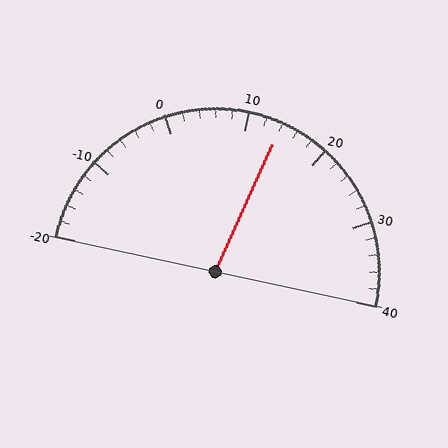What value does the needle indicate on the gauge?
The needle indicates approximately 14.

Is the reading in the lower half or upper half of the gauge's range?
The reading is in the upper half of the range (-20 to 40).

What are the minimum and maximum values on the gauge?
The gauge ranges from -20 to 40.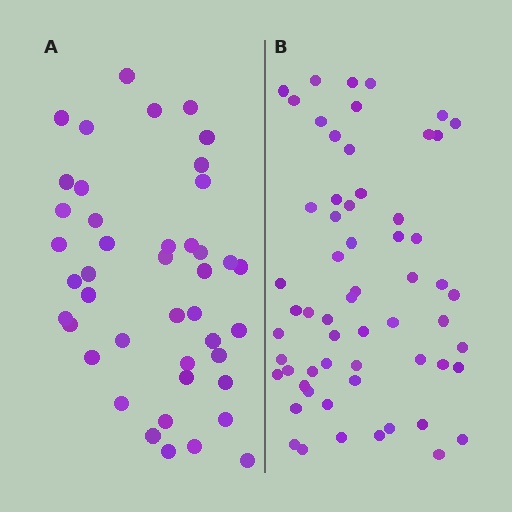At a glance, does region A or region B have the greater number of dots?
Region B (the right region) has more dots.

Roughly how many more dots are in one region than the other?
Region B has approximately 15 more dots than region A.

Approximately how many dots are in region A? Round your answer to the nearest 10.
About 40 dots. (The exact count is 43, which rounds to 40.)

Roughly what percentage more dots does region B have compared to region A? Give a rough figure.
About 40% more.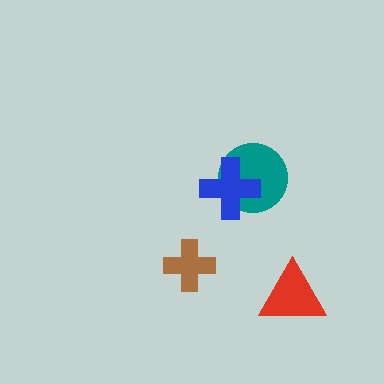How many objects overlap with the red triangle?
0 objects overlap with the red triangle.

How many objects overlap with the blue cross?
1 object overlaps with the blue cross.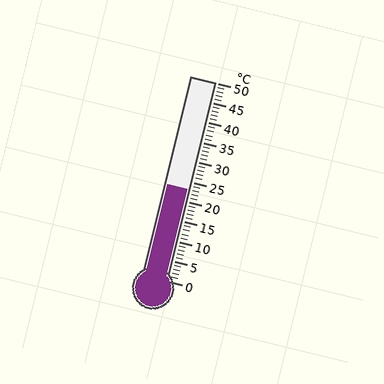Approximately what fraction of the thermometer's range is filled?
The thermometer is filled to approximately 45% of its range.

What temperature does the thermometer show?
The thermometer shows approximately 23°C.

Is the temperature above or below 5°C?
The temperature is above 5°C.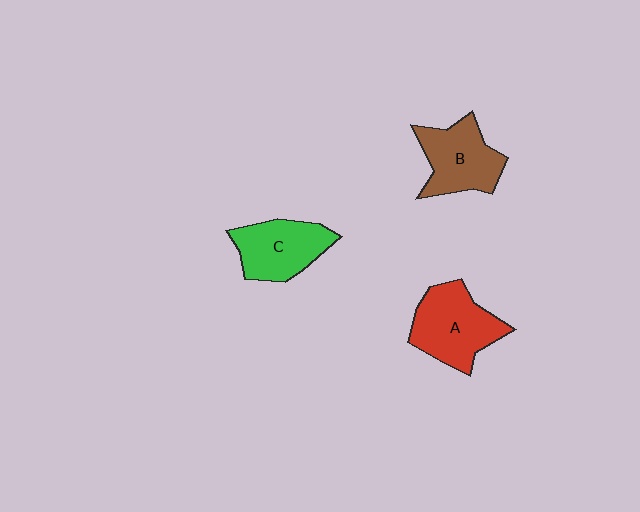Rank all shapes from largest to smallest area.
From largest to smallest: A (red), B (brown), C (green).